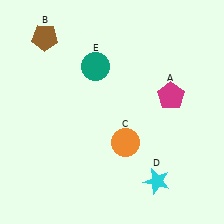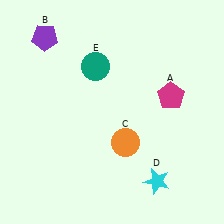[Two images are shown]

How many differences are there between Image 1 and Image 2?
There is 1 difference between the two images.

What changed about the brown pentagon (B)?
In Image 1, B is brown. In Image 2, it changed to purple.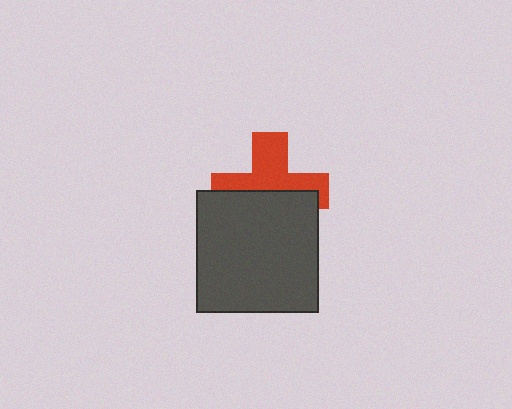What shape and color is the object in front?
The object in front is a dark gray square.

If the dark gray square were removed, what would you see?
You would see the complete red cross.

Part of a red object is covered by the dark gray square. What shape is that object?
It is a cross.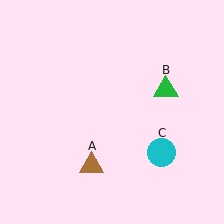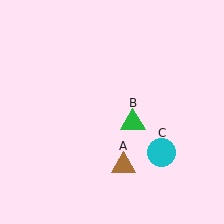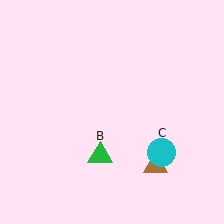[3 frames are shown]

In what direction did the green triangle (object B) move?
The green triangle (object B) moved down and to the left.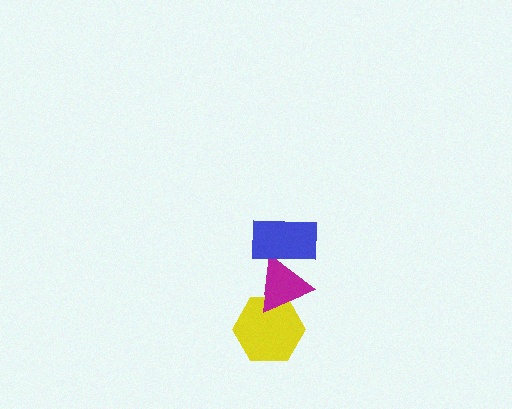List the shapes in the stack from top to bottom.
From top to bottom: the blue rectangle, the magenta triangle, the yellow hexagon.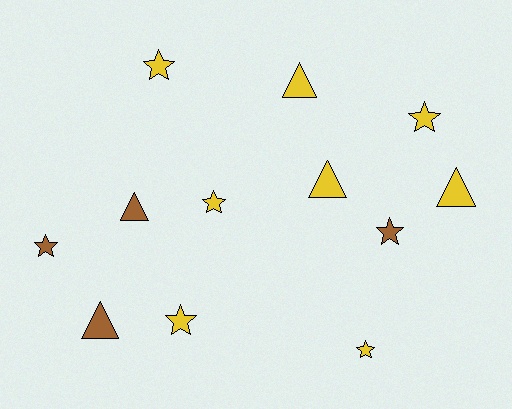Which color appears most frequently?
Yellow, with 8 objects.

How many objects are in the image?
There are 12 objects.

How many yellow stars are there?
There are 5 yellow stars.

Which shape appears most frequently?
Star, with 7 objects.